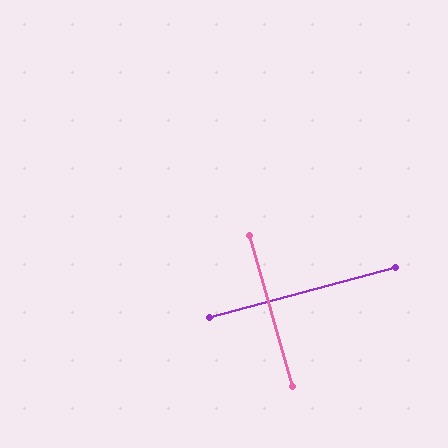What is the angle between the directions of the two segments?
Approximately 89 degrees.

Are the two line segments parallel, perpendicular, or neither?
Perpendicular — they meet at approximately 89°.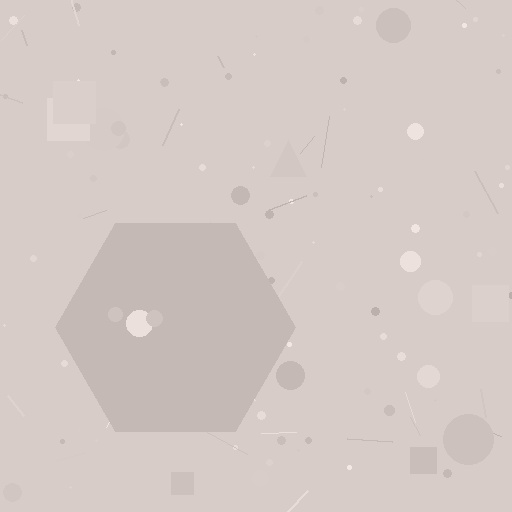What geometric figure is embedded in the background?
A hexagon is embedded in the background.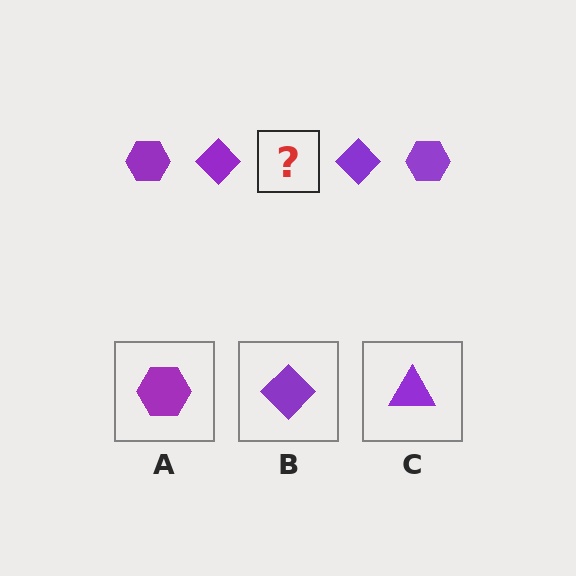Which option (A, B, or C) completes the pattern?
A.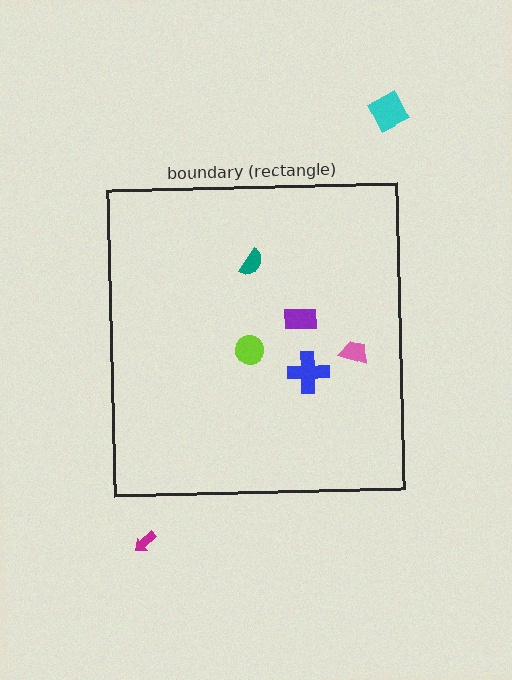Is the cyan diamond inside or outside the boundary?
Outside.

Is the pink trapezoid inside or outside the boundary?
Inside.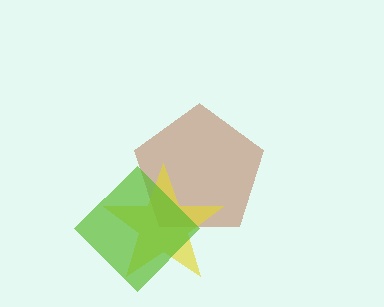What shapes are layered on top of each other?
The layered shapes are: a brown pentagon, a yellow star, a lime diamond.